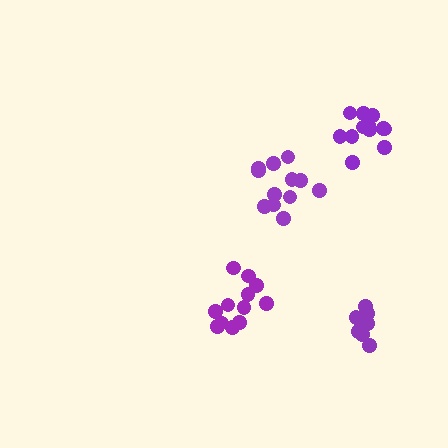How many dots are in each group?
Group 1: 13 dots, Group 2: 12 dots, Group 3: 7 dots, Group 4: 13 dots (45 total).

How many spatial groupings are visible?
There are 4 spatial groupings.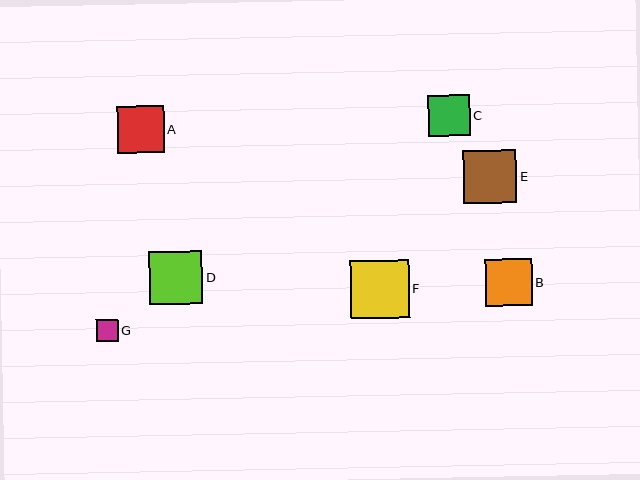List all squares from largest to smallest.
From largest to smallest: F, E, D, B, A, C, G.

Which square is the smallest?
Square G is the smallest with a size of approximately 22 pixels.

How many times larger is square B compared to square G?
Square B is approximately 2.2 times the size of square G.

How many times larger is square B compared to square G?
Square B is approximately 2.2 times the size of square G.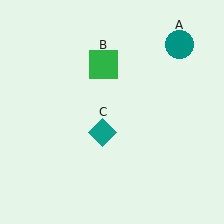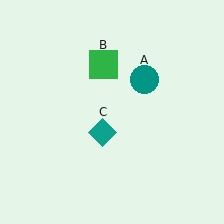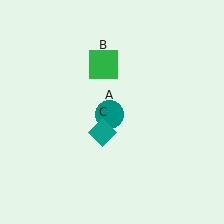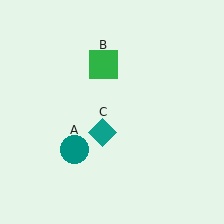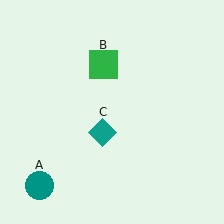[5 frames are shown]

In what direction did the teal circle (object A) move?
The teal circle (object A) moved down and to the left.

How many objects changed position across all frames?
1 object changed position: teal circle (object A).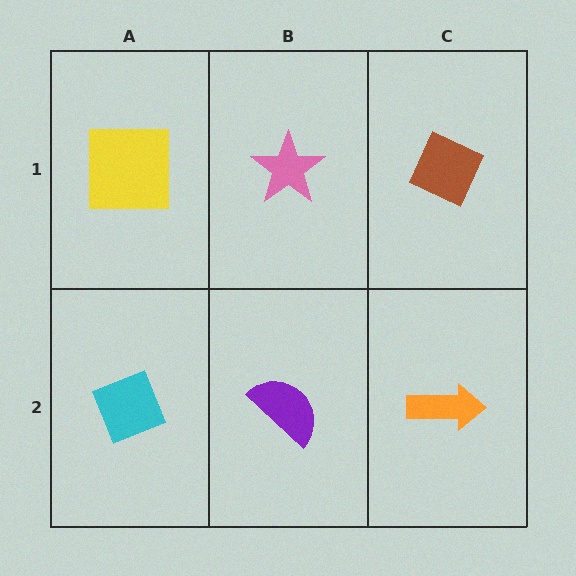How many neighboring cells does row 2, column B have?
3.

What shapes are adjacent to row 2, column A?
A yellow square (row 1, column A), a purple semicircle (row 2, column B).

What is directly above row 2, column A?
A yellow square.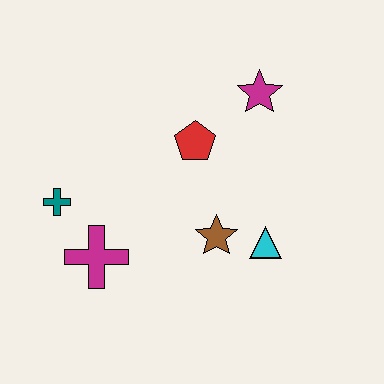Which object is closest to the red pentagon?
The magenta star is closest to the red pentagon.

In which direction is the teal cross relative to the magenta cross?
The teal cross is above the magenta cross.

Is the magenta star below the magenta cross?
No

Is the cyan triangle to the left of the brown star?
No